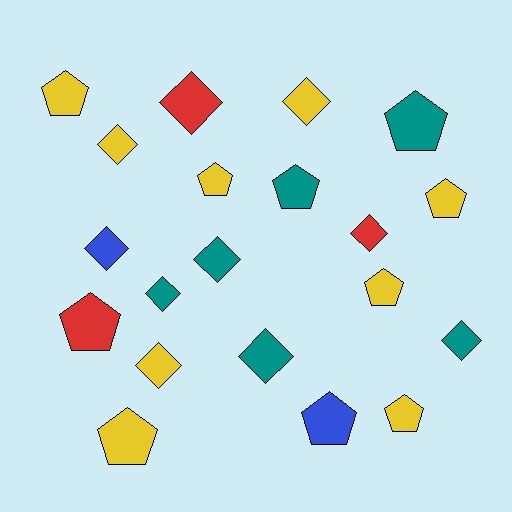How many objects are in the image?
There are 20 objects.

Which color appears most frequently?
Yellow, with 9 objects.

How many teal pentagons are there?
There are 2 teal pentagons.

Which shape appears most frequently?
Diamond, with 10 objects.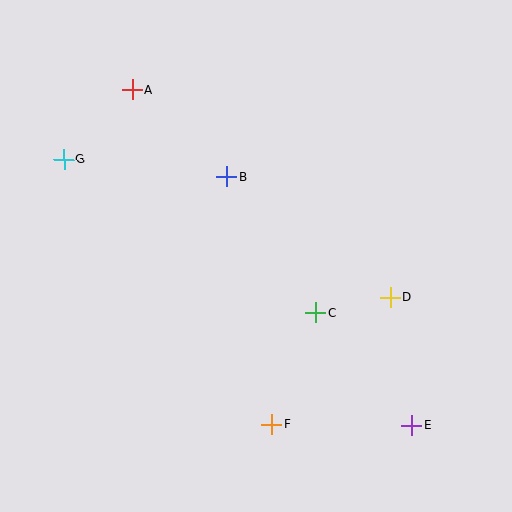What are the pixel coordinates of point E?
Point E is at (412, 426).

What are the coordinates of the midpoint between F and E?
The midpoint between F and E is at (342, 425).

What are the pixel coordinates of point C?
Point C is at (316, 312).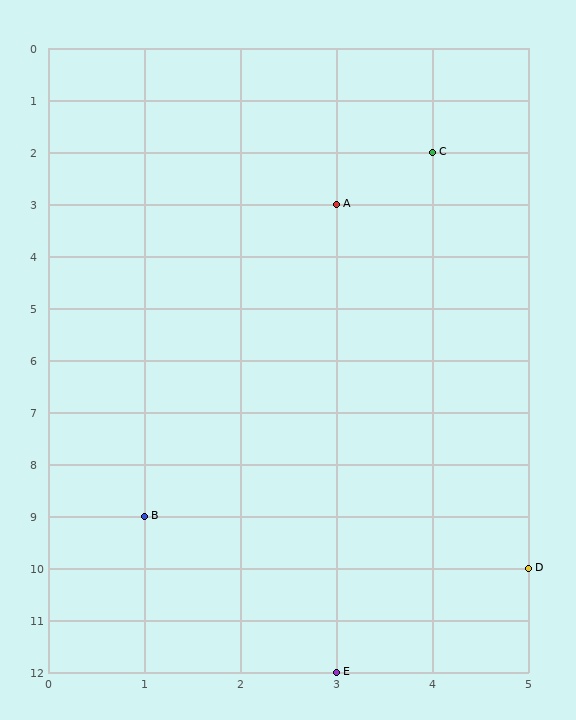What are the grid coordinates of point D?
Point D is at grid coordinates (5, 10).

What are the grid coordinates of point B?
Point B is at grid coordinates (1, 9).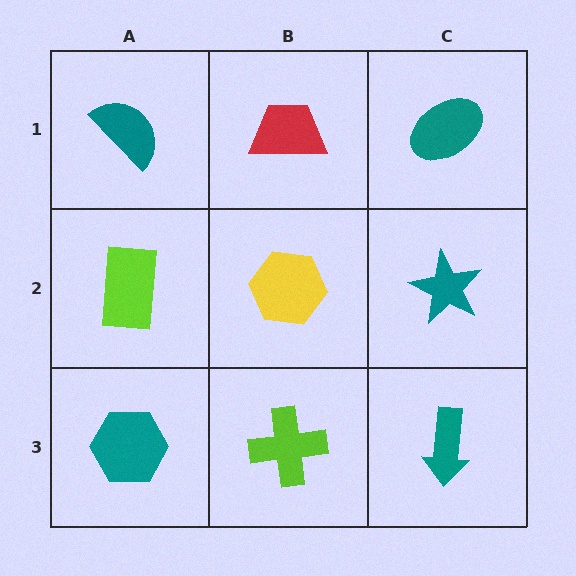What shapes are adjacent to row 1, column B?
A yellow hexagon (row 2, column B), a teal semicircle (row 1, column A), a teal ellipse (row 1, column C).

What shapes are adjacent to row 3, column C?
A teal star (row 2, column C), a lime cross (row 3, column B).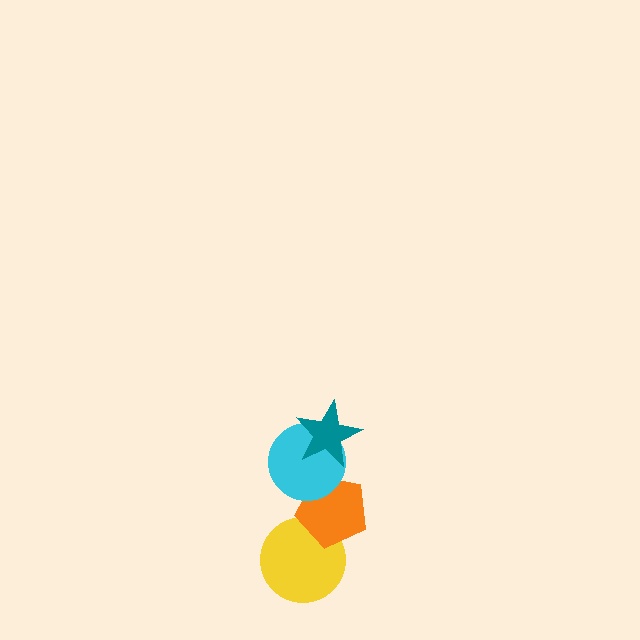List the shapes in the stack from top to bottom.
From top to bottom: the teal star, the cyan circle, the orange pentagon, the yellow circle.